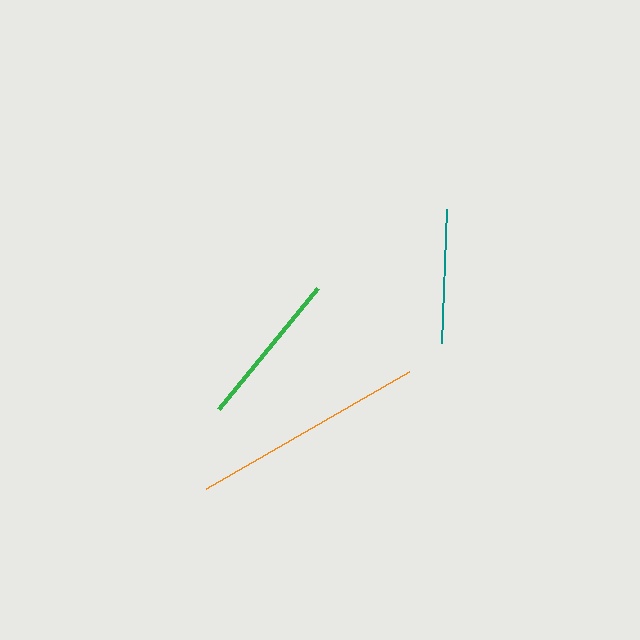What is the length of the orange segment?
The orange segment is approximately 234 pixels long.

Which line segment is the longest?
The orange line is the longest at approximately 234 pixels.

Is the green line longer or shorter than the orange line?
The orange line is longer than the green line.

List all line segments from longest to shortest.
From longest to shortest: orange, green, teal.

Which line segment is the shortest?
The teal line is the shortest at approximately 135 pixels.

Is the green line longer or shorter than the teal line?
The green line is longer than the teal line.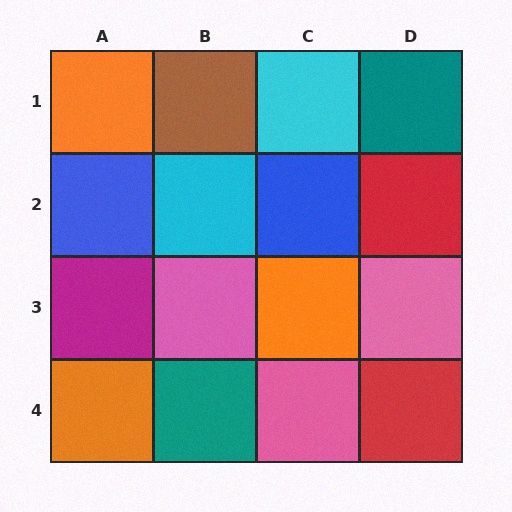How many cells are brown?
1 cell is brown.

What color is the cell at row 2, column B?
Cyan.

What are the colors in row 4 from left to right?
Orange, teal, pink, red.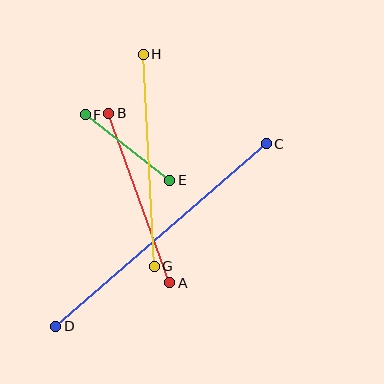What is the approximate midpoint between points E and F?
The midpoint is at approximately (128, 148) pixels.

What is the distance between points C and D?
The distance is approximately 278 pixels.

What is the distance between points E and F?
The distance is approximately 107 pixels.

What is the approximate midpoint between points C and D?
The midpoint is at approximately (161, 235) pixels.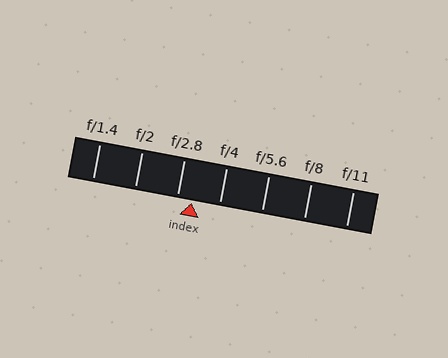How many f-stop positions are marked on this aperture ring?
There are 7 f-stop positions marked.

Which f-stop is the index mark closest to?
The index mark is closest to f/2.8.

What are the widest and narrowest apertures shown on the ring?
The widest aperture shown is f/1.4 and the narrowest is f/11.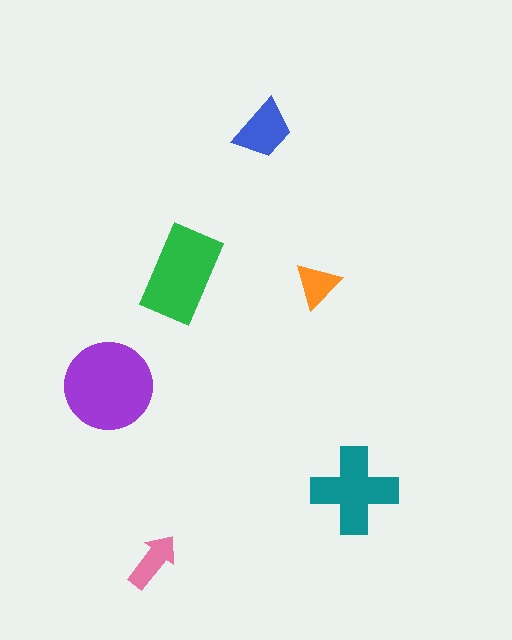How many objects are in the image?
There are 6 objects in the image.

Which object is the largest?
The purple circle.